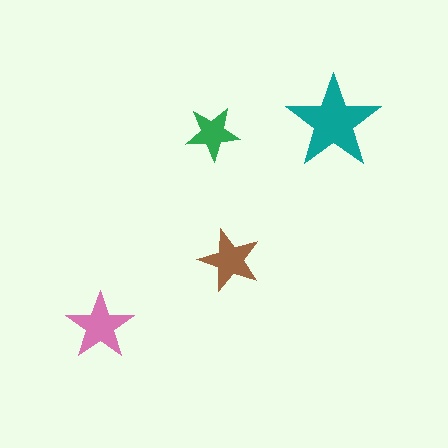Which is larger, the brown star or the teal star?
The teal one.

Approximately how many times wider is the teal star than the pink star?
About 1.5 times wider.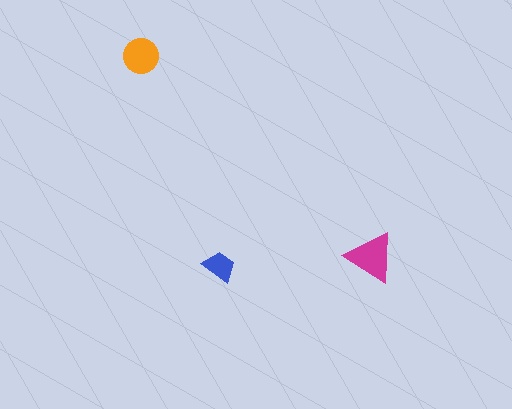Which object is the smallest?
The blue trapezoid.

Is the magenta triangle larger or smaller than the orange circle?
Larger.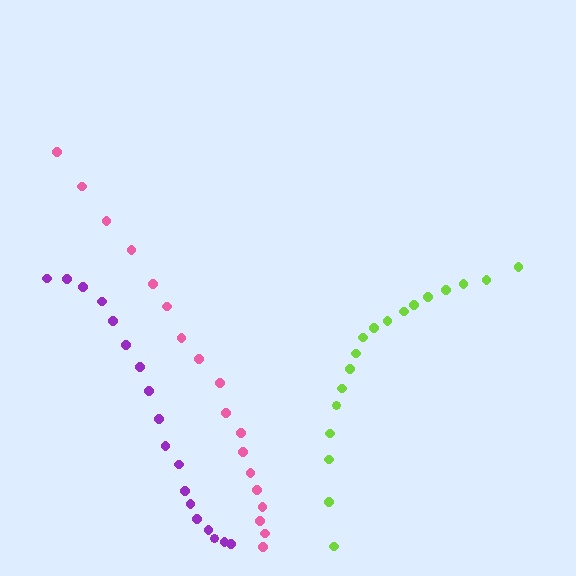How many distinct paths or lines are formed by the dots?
There are 3 distinct paths.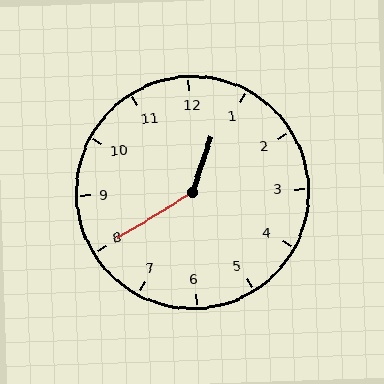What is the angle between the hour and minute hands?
Approximately 140 degrees.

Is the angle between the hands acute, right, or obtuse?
It is obtuse.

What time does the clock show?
12:40.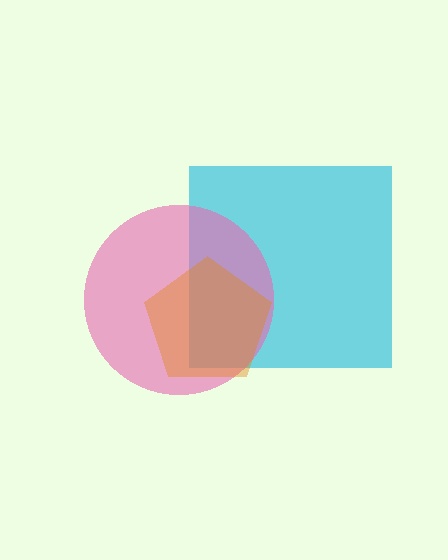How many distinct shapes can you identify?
There are 3 distinct shapes: a cyan square, a pink circle, an orange pentagon.